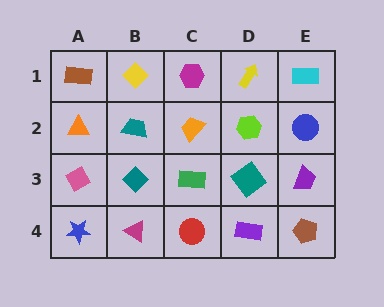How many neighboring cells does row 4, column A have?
2.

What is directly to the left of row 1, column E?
A yellow arrow.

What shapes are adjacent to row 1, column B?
A teal trapezoid (row 2, column B), a brown rectangle (row 1, column A), a magenta hexagon (row 1, column C).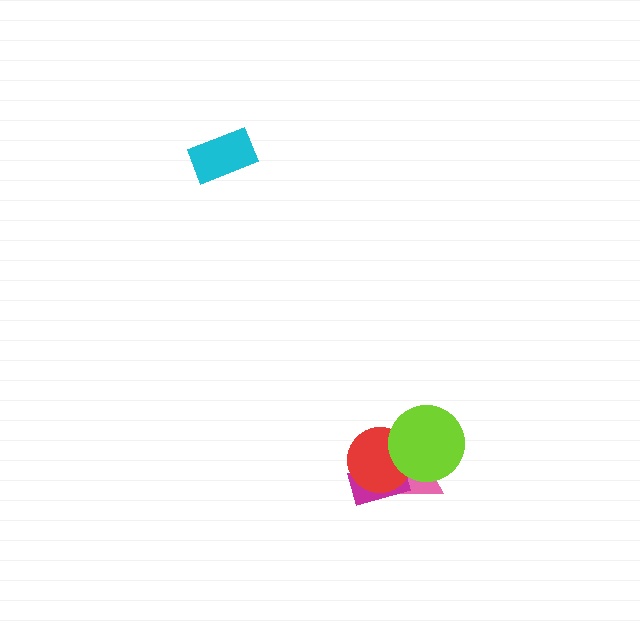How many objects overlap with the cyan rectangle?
0 objects overlap with the cyan rectangle.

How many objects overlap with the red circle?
3 objects overlap with the red circle.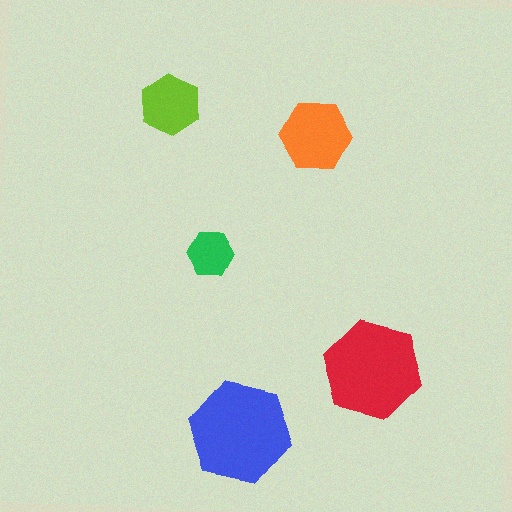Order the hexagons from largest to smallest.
the blue one, the red one, the orange one, the lime one, the green one.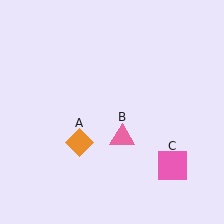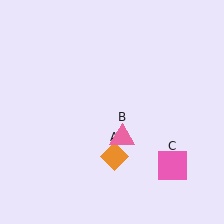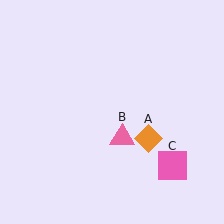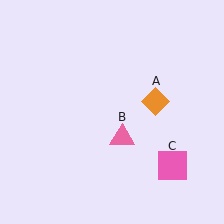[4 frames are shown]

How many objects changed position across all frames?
1 object changed position: orange diamond (object A).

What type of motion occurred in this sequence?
The orange diamond (object A) rotated counterclockwise around the center of the scene.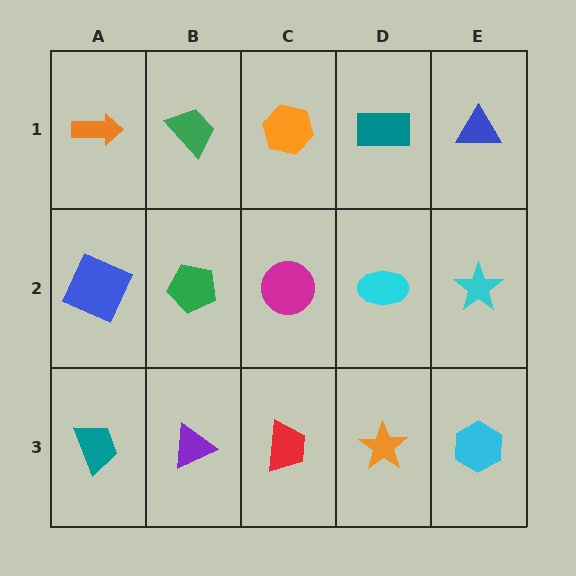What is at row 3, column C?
A red trapezoid.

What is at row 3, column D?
An orange star.